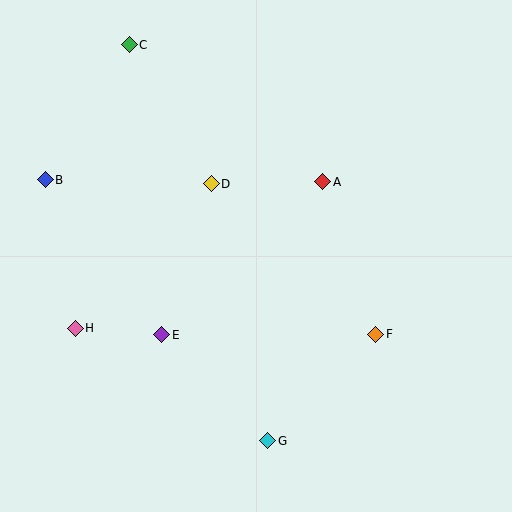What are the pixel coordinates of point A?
Point A is at (323, 182).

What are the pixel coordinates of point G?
Point G is at (268, 441).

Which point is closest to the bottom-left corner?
Point H is closest to the bottom-left corner.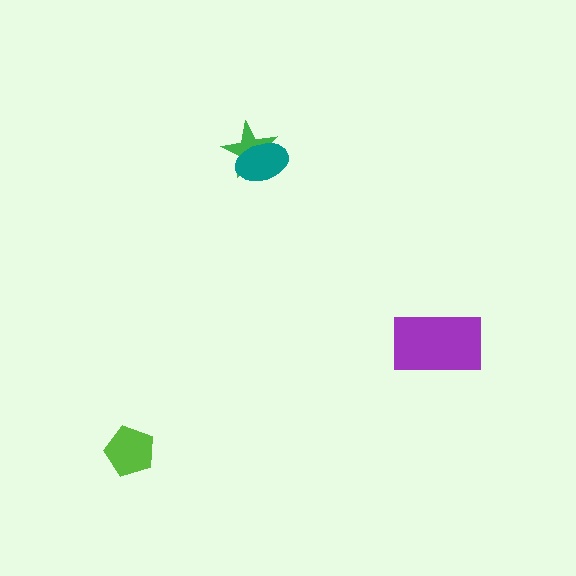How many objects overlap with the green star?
1 object overlaps with the green star.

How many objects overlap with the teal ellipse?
1 object overlaps with the teal ellipse.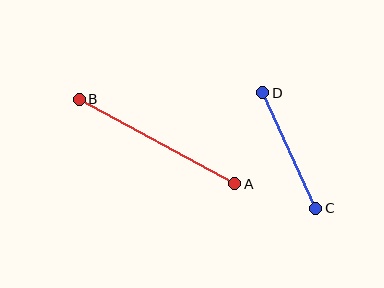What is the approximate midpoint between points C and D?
The midpoint is at approximately (289, 151) pixels.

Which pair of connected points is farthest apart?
Points A and B are farthest apart.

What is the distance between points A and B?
The distance is approximately 177 pixels.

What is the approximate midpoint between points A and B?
The midpoint is at approximately (157, 141) pixels.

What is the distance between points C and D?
The distance is approximately 127 pixels.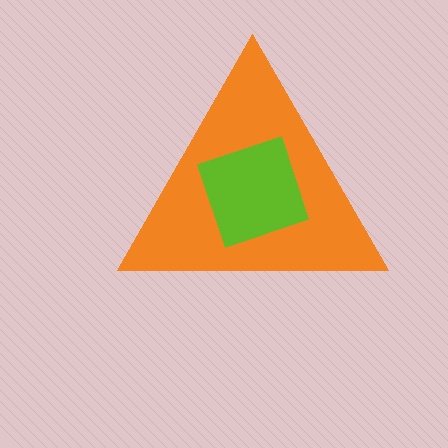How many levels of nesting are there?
2.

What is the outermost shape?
The orange triangle.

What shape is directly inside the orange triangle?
The lime diamond.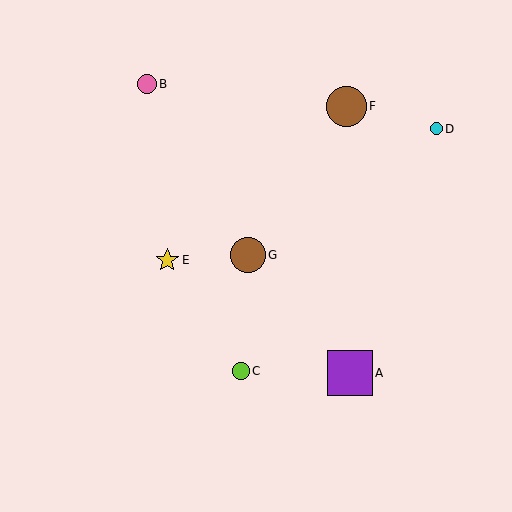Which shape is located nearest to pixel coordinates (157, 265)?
The yellow star (labeled E) at (167, 260) is nearest to that location.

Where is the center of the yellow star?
The center of the yellow star is at (167, 260).